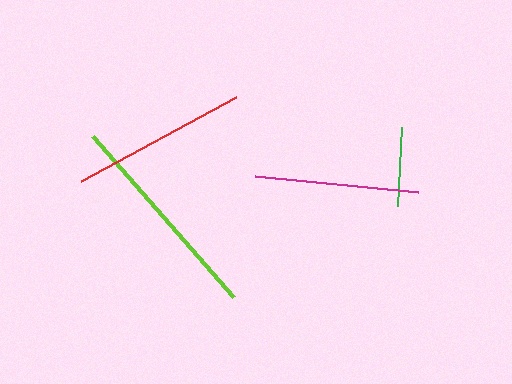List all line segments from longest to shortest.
From longest to shortest: lime, red, magenta, green.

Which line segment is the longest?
The lime line is the longest at approximately 214 pixels.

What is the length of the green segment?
The green segment is approximately 80 pixels long.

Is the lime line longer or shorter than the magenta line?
The lime line is longer than the magenta line.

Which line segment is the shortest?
The green line is the shortest at approximately 80 pixels.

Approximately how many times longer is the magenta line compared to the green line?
The magenta line is approximately 2.0 times the length of the green line.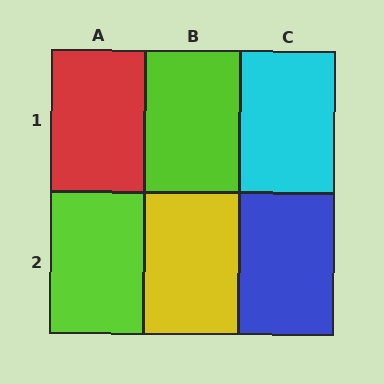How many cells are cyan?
1 cell is cyan.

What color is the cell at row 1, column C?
Cyan.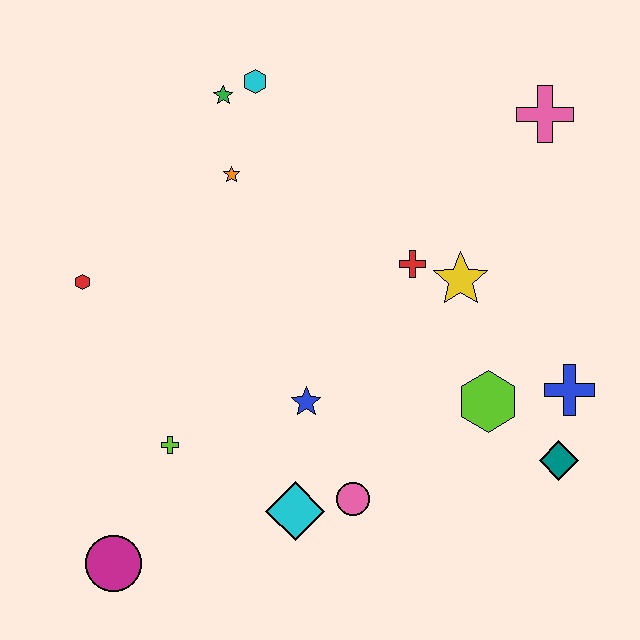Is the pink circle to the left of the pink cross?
Yes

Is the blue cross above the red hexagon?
No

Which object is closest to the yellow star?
The red cross is closest to the yellow star.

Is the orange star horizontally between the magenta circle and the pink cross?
Yes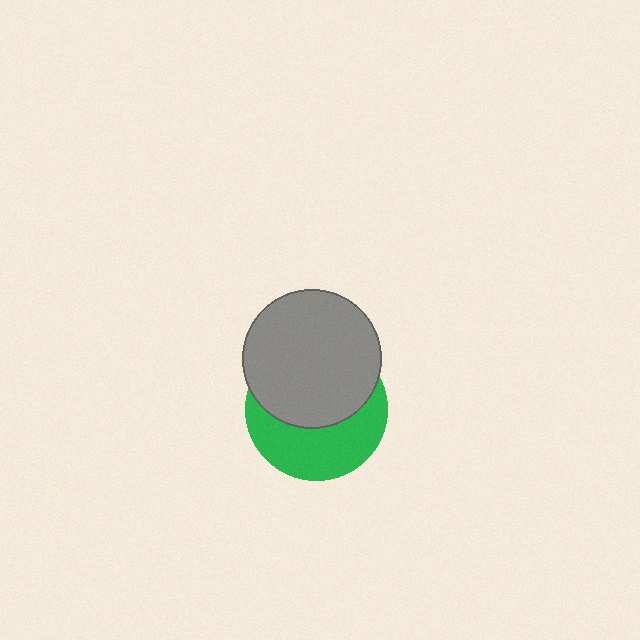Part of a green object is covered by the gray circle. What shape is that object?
It is a circle.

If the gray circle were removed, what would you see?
You would see the complete green circle.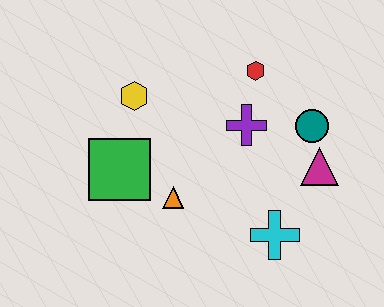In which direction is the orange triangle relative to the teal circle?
The orange triangle is to the left of the teal circle.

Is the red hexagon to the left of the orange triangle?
No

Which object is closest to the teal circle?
The magenta triangle is closest to the teal circle.